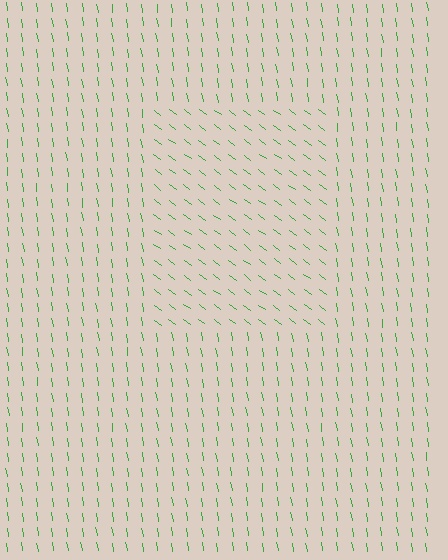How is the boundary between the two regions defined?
The boundary is defined purely by a change in line orientation (approximately 45 degrees difference). All lines are the same color and thickness.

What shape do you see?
I see a rectangle.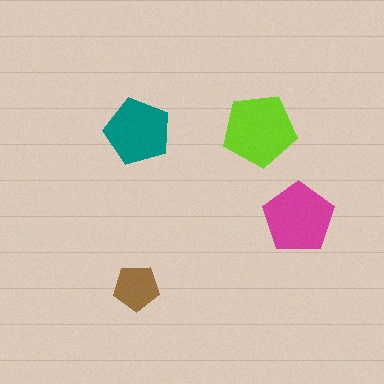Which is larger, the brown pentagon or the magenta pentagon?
The magenta one.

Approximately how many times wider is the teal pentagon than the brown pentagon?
About 1.5 times wider.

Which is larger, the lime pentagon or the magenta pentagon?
The lime one.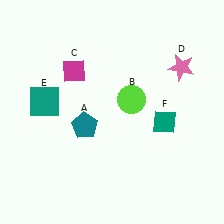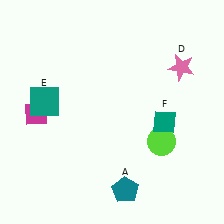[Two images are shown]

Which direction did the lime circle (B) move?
The lime circle (B) moved down.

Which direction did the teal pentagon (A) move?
The teal pentagon (A) moved down.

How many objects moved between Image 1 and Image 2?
3 objects moved between the two images.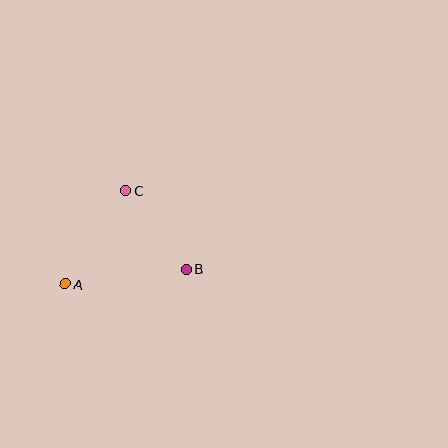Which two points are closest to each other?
Points B and C are closest to each other.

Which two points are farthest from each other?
Points A and B are farthest from each other.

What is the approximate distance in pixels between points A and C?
The distance between A and C is approximately 111 pixels.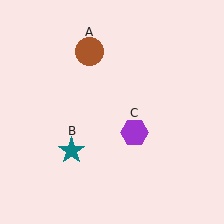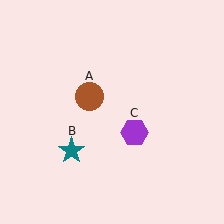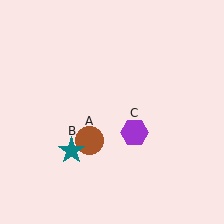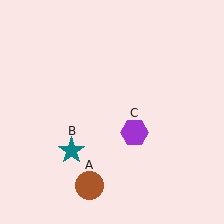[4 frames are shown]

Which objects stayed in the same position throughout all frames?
Teal star (object B) and purple hexagon (object C) remained stationary.